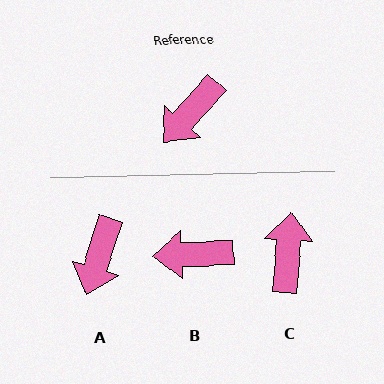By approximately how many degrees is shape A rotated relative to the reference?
Approximately 24 degrees counter-clockwise.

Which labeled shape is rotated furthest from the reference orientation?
C, about 143 degrees away.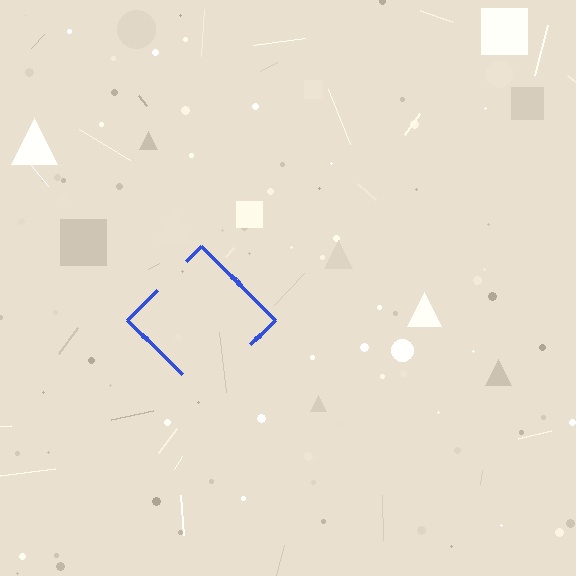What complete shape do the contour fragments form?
The contour fragments form a diamond.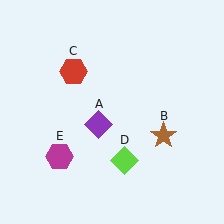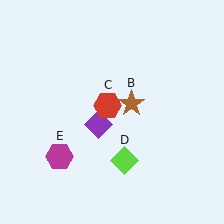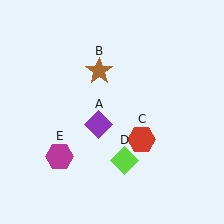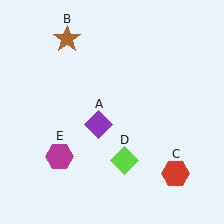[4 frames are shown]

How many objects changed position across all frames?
2 objects changed position: brown star (object B), red hexagon (object C).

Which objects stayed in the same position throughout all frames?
Purple diamond (object A) and lime diamond (object D) and magenta hexagon (object E) remained stationary.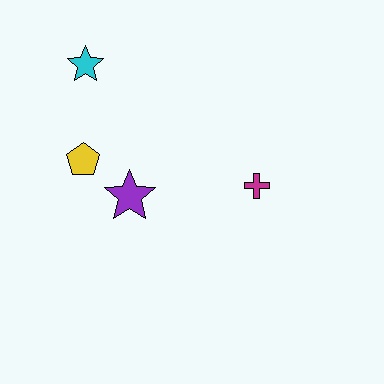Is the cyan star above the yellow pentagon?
Yes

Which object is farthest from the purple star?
The cyan star is farthest from the purple star.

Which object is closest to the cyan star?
The yellow pentagon is closest to the cyan star.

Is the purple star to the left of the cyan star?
No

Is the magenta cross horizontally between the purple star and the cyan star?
No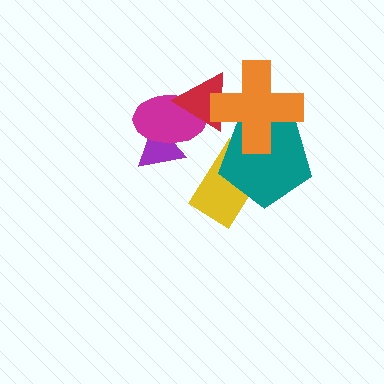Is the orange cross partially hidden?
No, no other shape covers it.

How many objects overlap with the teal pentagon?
2 objects overlap with the teal pentagon.